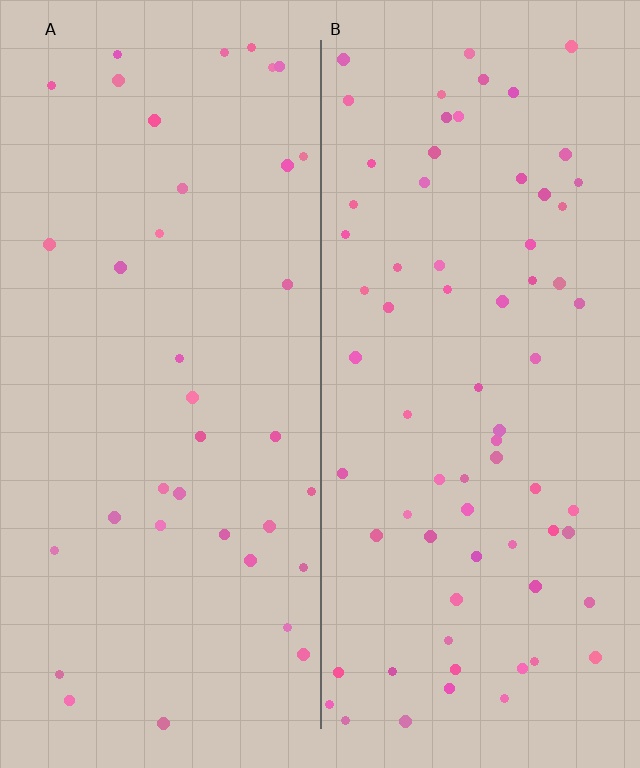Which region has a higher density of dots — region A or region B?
B (the right).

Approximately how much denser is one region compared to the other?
Approximately 1.9× — region B over region A.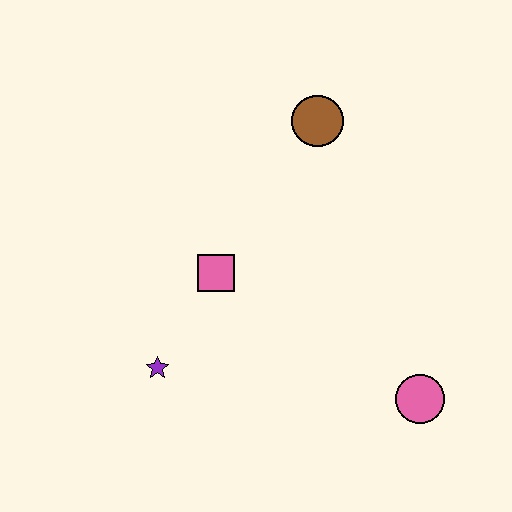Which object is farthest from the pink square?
The pink circle is farthest from the pink square.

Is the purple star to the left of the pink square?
Yes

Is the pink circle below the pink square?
Yes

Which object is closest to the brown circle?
The pink square is closest to the brown circle.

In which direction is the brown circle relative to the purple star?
The brown circle is above the purple star.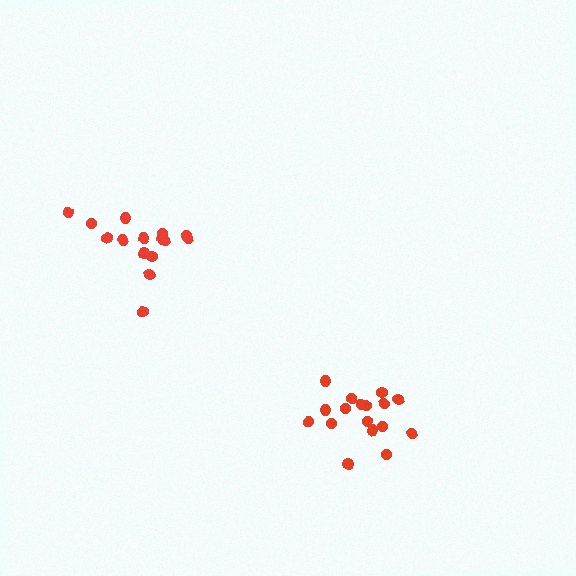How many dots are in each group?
Group 1: 17 dots, Group 2: 15 dots (32 total).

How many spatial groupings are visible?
There are 2 spatial groupings.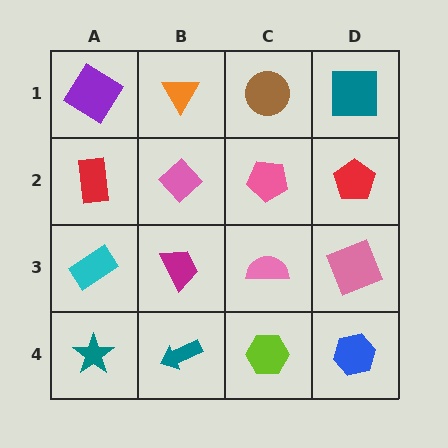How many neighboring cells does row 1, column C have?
3.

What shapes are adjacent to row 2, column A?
A purple diamond (row 1, column A), a cyan rectangle (row 3, column A), a pink diamond (row 2, column B).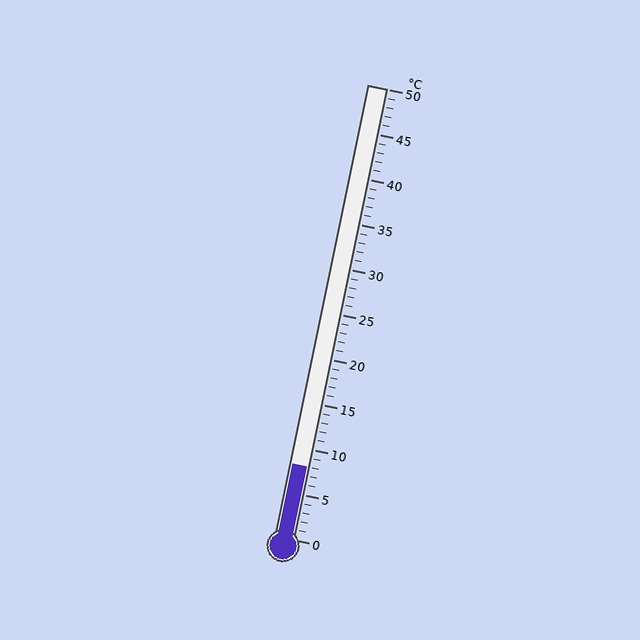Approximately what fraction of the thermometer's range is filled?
The thermometer is filled to approximately 15% of its range.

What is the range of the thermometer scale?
The thermometer scale ranges from 0°C to 50°C.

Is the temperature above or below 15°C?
The temperature is below 15°C.